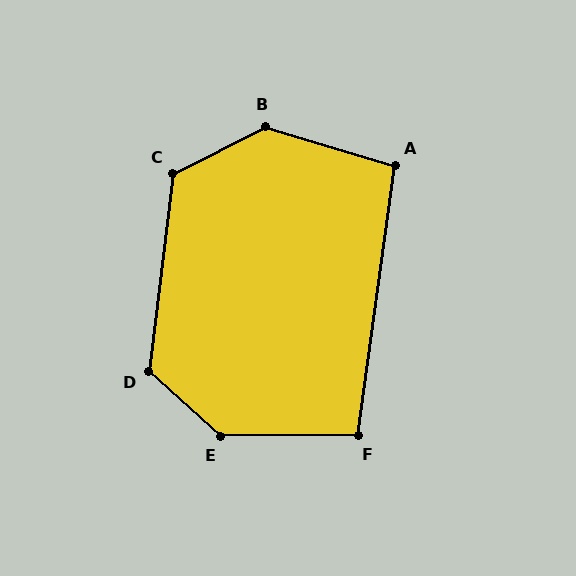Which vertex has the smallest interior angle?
F, at approximately 98 degrees.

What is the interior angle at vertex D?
Approximately 125 degrees (obtuse).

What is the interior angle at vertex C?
Approximately 124 degrees (obtuse).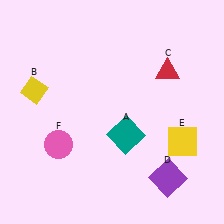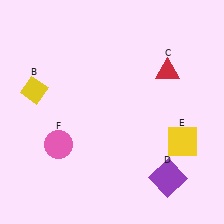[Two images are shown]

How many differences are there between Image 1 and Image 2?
There is 1 difference between the two images.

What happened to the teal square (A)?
The teal square (A) was removed in Image 2. It was in the bottom-right area of Image 1.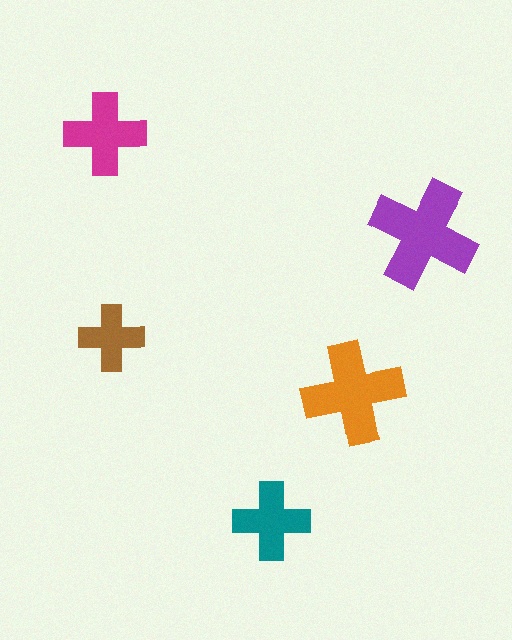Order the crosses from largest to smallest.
the purple one, the orange one, the magenta one, the teal one, the brown one.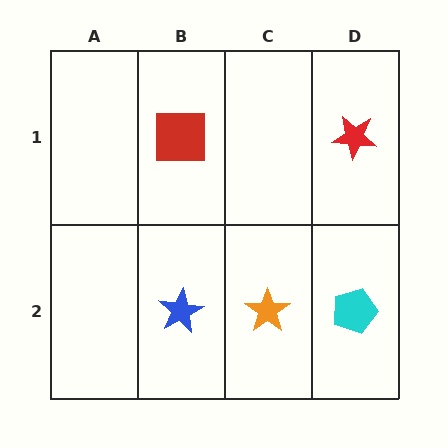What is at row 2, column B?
A blue star.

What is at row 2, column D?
A cyan pentagon.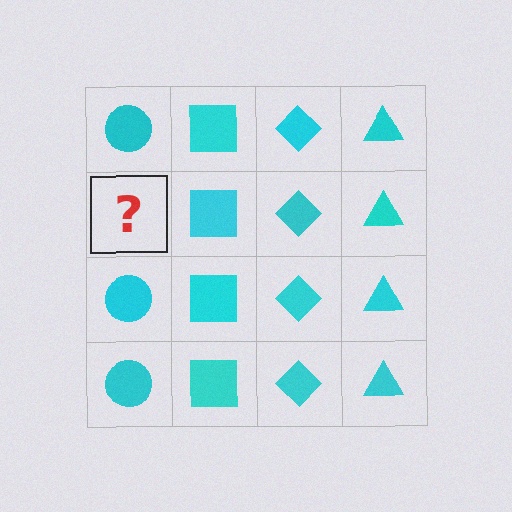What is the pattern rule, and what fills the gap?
The rule is that each column has a consistent shape. The gap should be filled with a cyan circle.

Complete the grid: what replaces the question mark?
The question mark should be replaced with a cyan circle.